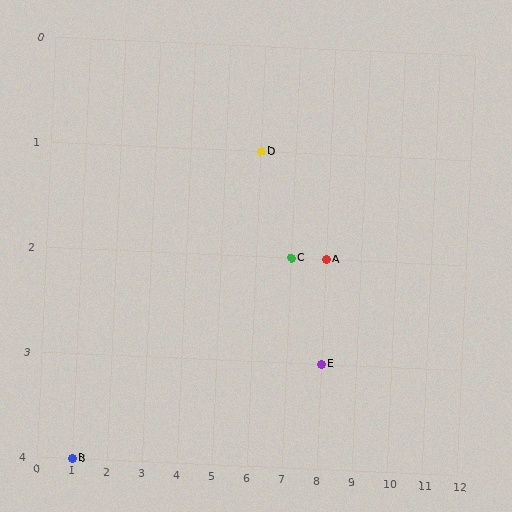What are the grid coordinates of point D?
Point D is at grid coordinates (6, 1).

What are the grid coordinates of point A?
Point A is at grid coordinates (8, 2).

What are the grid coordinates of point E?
Point E is at grid coordinates (8, 3).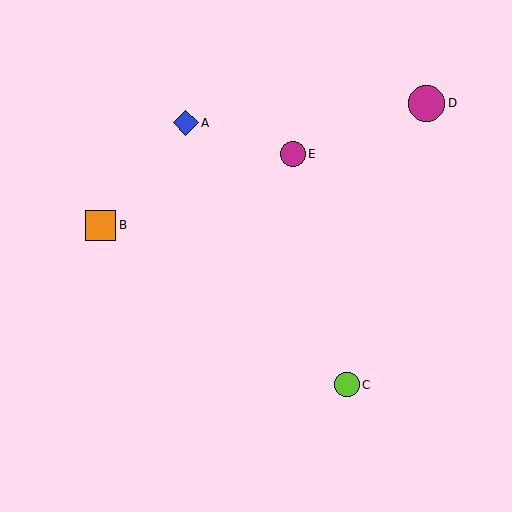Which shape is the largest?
The magenta circle (labeled D) is the largest.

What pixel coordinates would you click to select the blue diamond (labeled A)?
Click at (186, 123) to select the blue diamond A.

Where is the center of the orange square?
The center of the orange square is at (101, 225).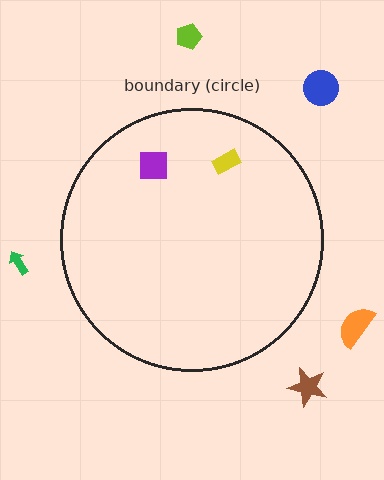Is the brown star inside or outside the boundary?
Outside.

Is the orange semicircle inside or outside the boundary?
Outside.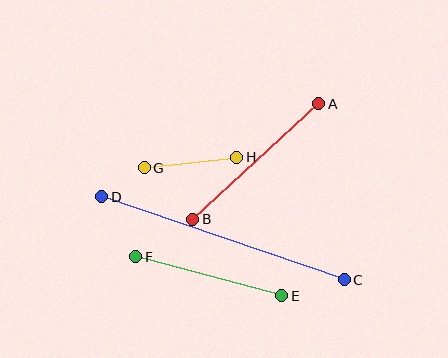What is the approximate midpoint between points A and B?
The midpoint is at approximately (256, 162) pixels.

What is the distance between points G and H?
The distance is approximately 93 pixels.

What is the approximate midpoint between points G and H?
The midpoint is at approximately (191, 163) pixels.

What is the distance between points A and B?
The distance is approximately 171 pixels.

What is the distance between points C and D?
The distance is approximately 256 pixels.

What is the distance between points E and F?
The distance is approximately 151 pixels.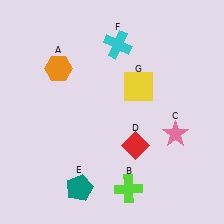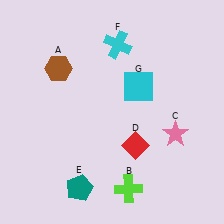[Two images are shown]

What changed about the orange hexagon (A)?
In Image 1, A is orange. In Image 2, it changed to brown.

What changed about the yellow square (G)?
In Image 1, G is yellow. In Image 2, it changed to cyan.